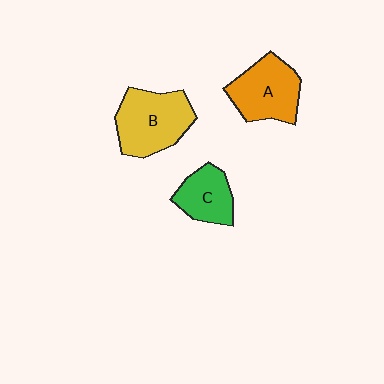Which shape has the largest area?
Shape B (yellow).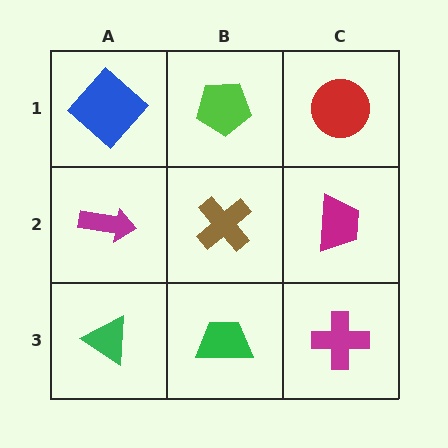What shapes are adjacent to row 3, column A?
A magenta arrow (row 2, column A), a green trapezoid (row 3, column B).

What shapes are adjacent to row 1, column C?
A magenta trapezoid (row 2, column C), a lime pentagon (row 1, column B).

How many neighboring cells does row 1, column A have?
2.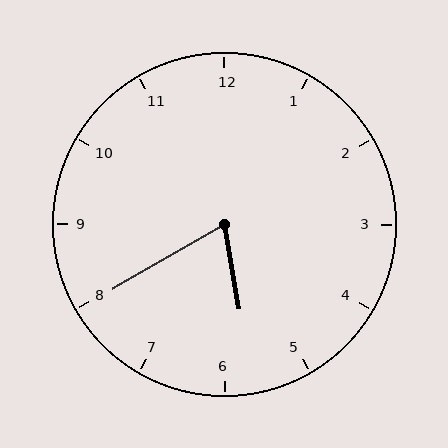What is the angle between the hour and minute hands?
Approximately 70 degrees.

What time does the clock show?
5:40.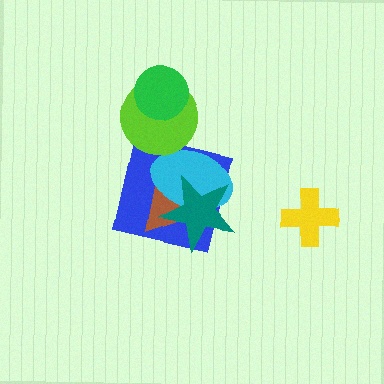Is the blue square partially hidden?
Yes, it is partially covered by another shape.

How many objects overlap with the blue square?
4 objects overlap with the blue square.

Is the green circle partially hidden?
No, no other shape covers it.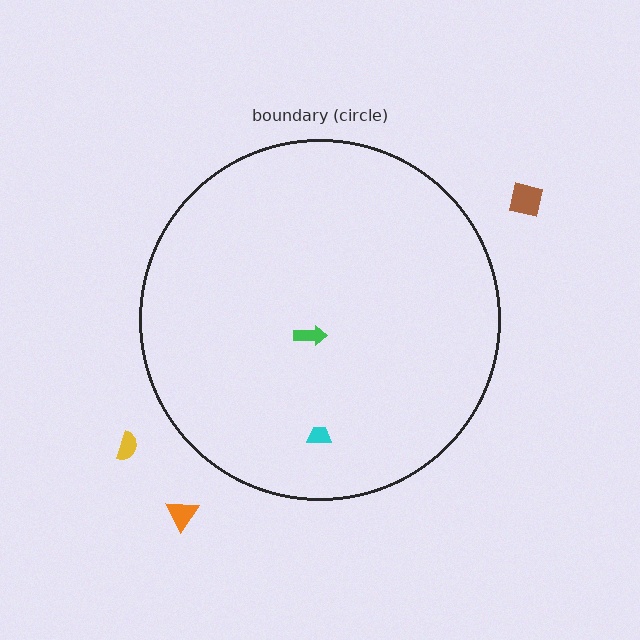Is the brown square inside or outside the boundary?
Outside.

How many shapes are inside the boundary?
2 inside, 3 outside.